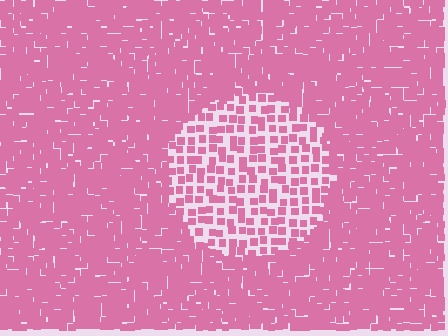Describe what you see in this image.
The image contains small pink elements arranged at two different densities. A circle-shaped region is visible where the elements are less densely packed than the surrounding area.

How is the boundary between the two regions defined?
The boundary is defined by a change in element density (approximately 2.3x ratio). All elements are the same color, size, and shape.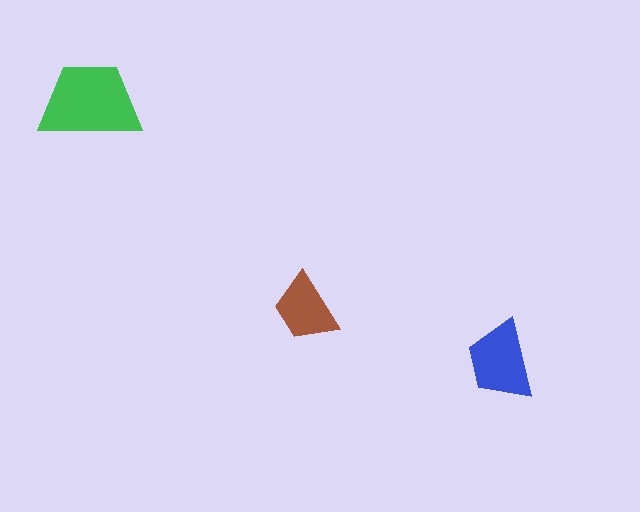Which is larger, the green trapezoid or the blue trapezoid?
The green one.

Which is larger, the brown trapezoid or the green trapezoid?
The green one.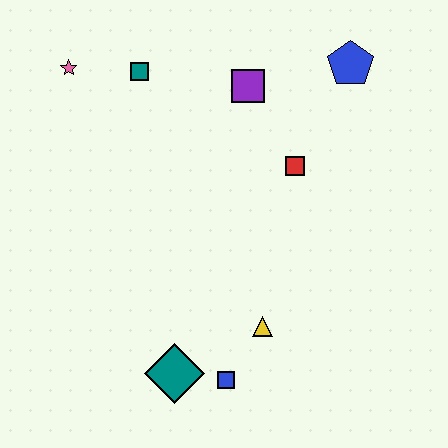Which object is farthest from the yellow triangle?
The pink star is farthest from the yellow triangle.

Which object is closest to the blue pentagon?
The purple square is closest to the blue pentagon.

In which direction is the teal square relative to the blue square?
The teal square is above the blue square.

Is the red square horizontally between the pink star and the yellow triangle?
No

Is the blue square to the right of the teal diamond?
Yes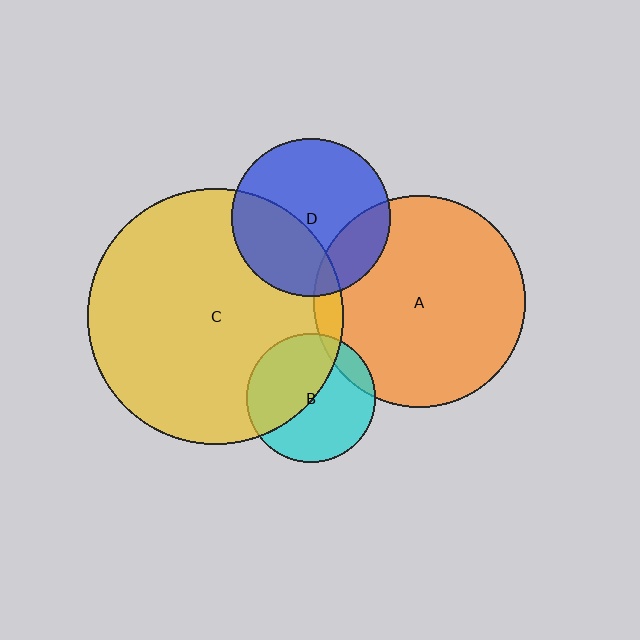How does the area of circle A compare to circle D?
Approximately 1.8 times.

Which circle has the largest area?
Circle C (yellow).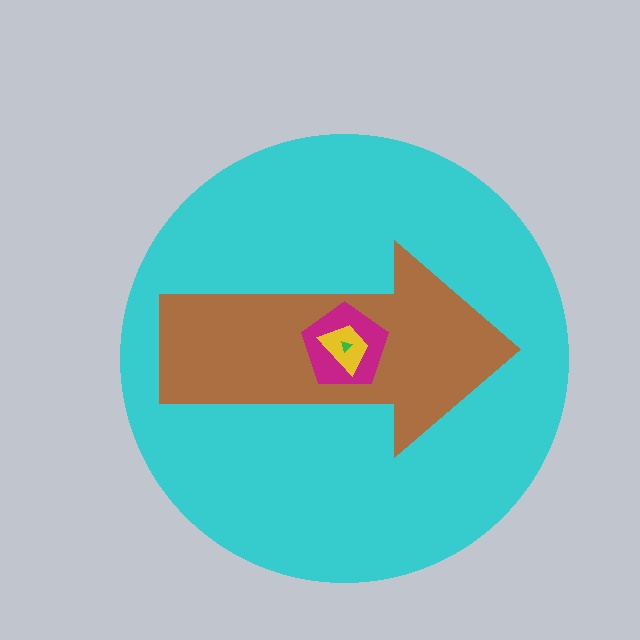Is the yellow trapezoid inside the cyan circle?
Yes.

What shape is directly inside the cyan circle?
The brown arrow.